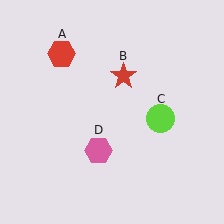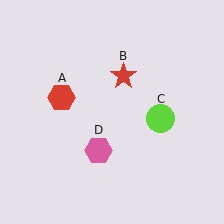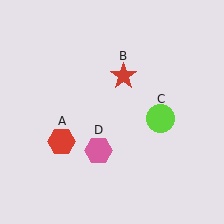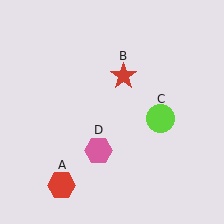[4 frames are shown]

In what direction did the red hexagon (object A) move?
The red hexagon (object A) moved down.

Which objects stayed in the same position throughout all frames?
Red star (object B) and lime circle (object C) and pink hexagon (object D) remained stationary.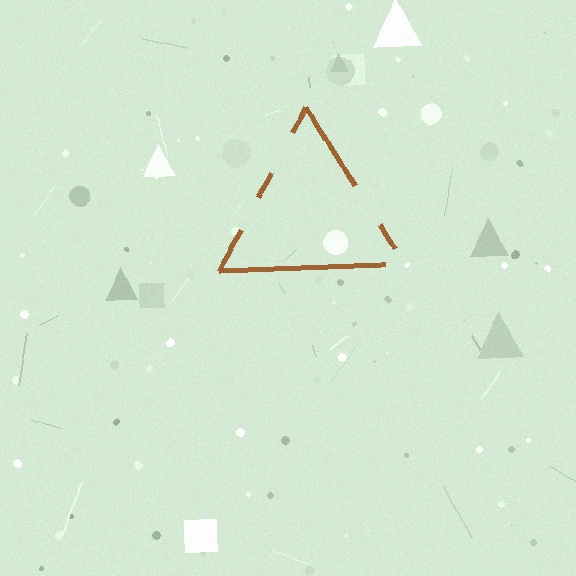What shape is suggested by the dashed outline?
The dashed outline suggests a triangle.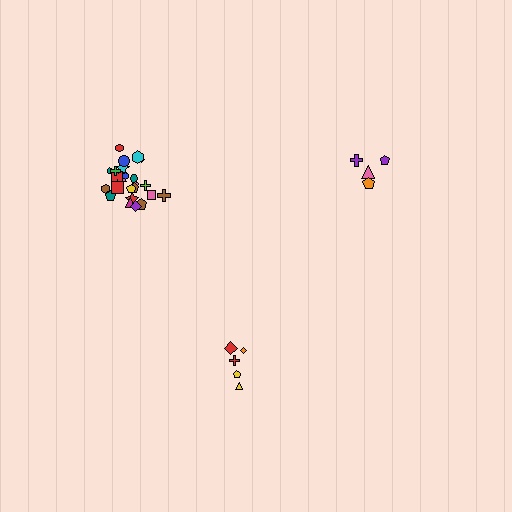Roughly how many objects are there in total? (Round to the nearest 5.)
Roughly 35 objects in total.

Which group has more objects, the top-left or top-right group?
The top-left group.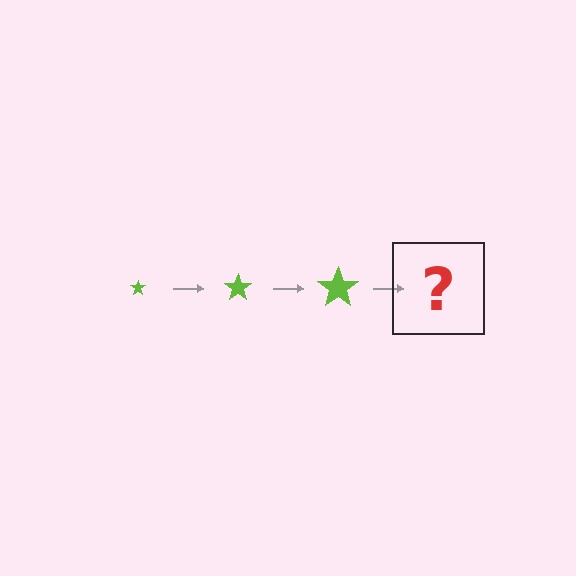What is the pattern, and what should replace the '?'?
The pattern is that the star gets progressively larger each step. The '?' should be a lime star, larger than the previous one.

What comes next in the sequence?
The next element should be a lime star, larger than the previous one.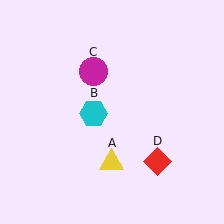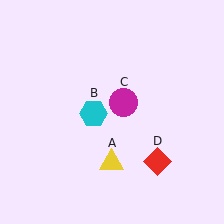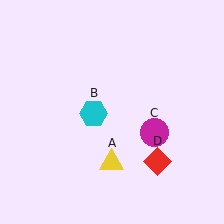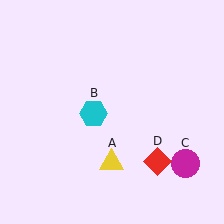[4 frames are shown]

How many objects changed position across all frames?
1 object changed position: magenta circle (object C).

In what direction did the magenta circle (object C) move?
The magenta circle (object C) moved down and to the right.